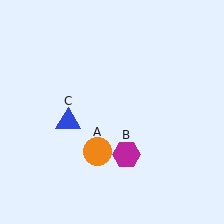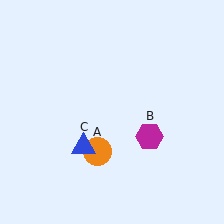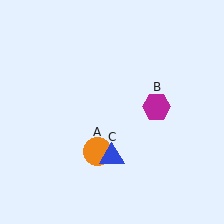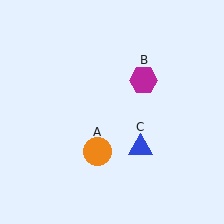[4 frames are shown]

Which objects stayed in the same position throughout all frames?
Orange circle (object A) remained stationary.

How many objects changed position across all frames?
2 objects changed position: magenta hexagon (object B), blue triangle (object C).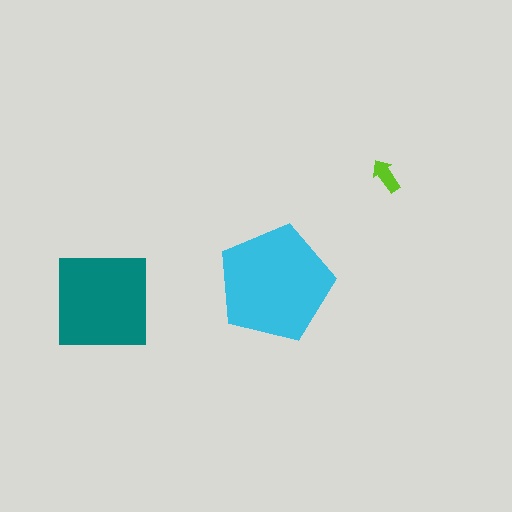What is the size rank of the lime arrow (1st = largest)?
3rd.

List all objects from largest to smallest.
The cyan pentagon, the teal square, the lime arrow.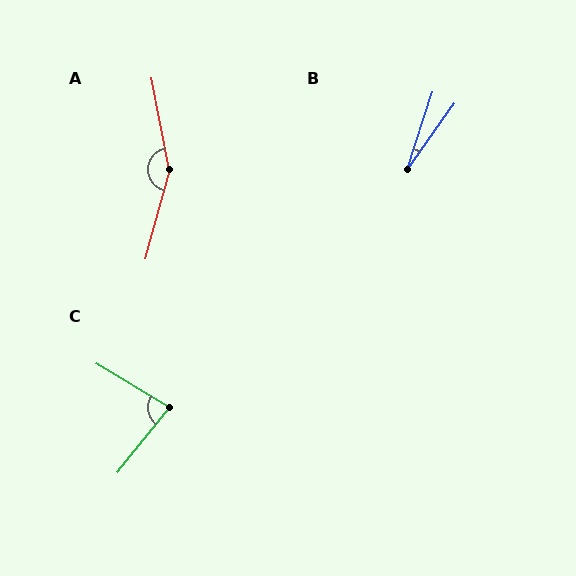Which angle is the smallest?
B, at approximately 18 degrees.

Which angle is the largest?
A, at approximately 154 degrees.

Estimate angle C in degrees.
Approximately 82 degrees.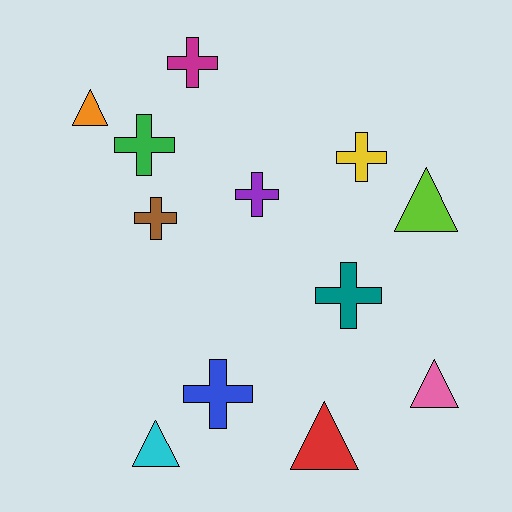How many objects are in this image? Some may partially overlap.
There are 12 objects.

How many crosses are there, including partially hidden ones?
There are 7 crosses.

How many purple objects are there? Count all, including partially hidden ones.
There is 1 purple object.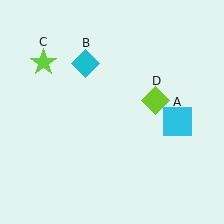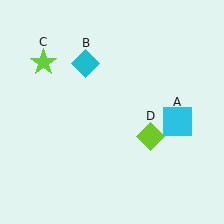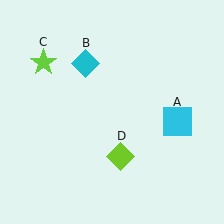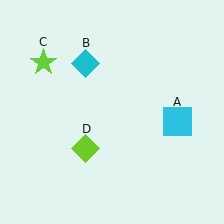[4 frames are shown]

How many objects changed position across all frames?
1 object changed position: lime diamond (object D).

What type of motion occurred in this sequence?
The lime diamond (object D) rotated clockwise around the center of the scene.